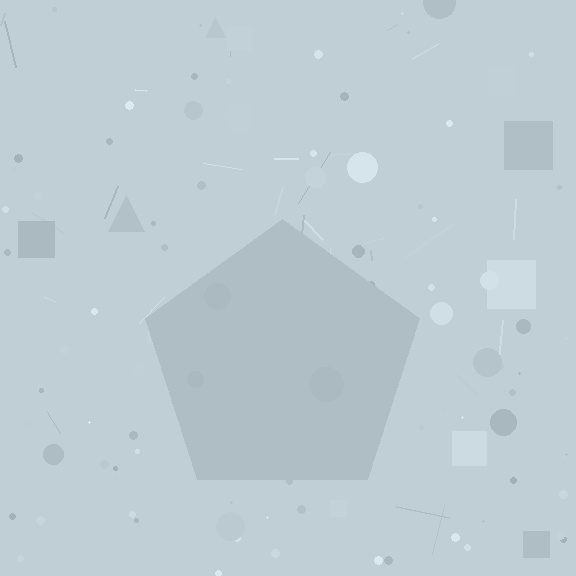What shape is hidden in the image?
A pentagon is hidden in the image.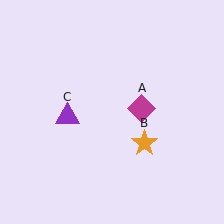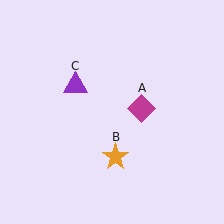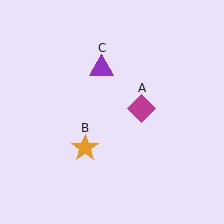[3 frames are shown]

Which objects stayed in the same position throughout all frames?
Magenta diamond (object A) remained stationary.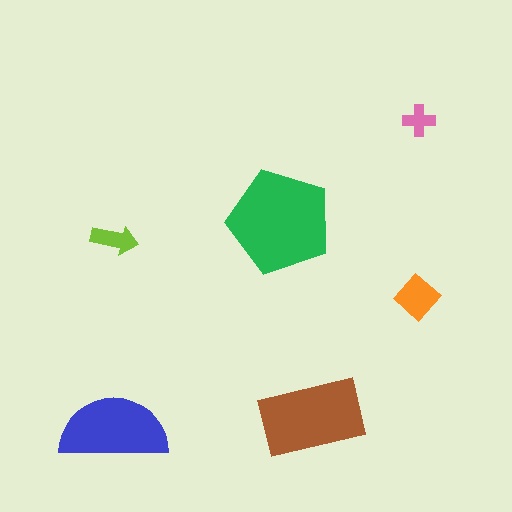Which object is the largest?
The green pentagon.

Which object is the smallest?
The pink cross.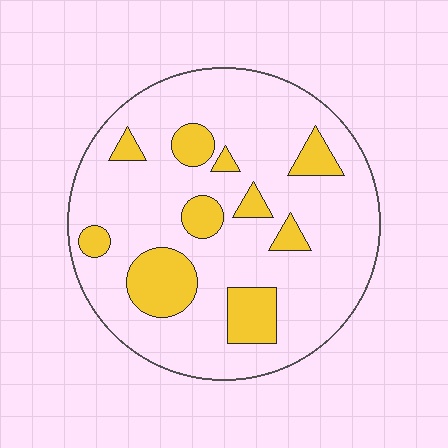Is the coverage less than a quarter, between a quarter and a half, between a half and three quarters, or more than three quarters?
Less than a quarter.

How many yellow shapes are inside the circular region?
10.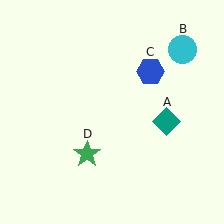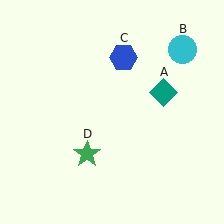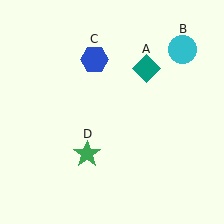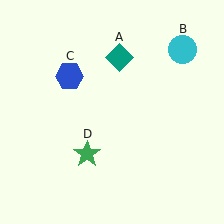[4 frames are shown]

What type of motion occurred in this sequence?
The teal diamond (object A), blue hexagon (object C) rotated counterclockwise around the center of the scene.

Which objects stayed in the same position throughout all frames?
Cyan circle (object B) and green star (object D) remained stationary.